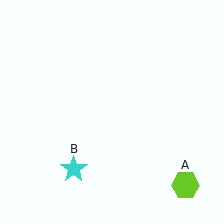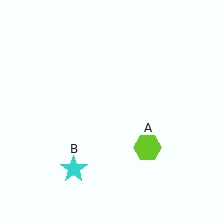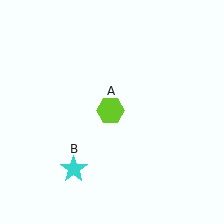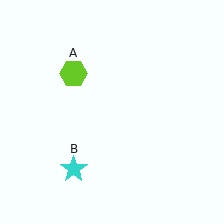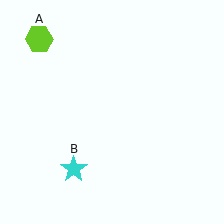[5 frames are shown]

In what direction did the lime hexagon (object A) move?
The lime hexagon (object A) moved up and to the left.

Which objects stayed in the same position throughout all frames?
Cyan star (object B) remained stationary.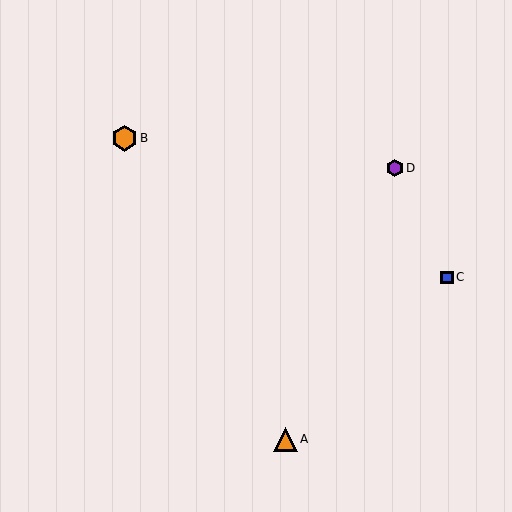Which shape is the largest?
The orange hexagon (labeled B) is the largest.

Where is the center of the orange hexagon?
The center of the orange hexagon is at (125, 138).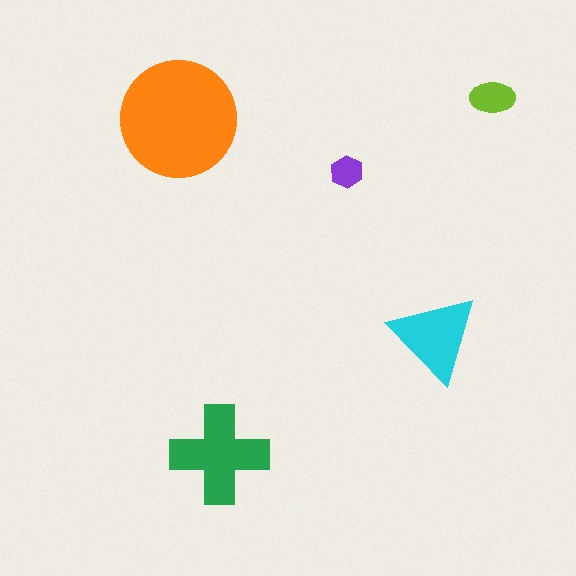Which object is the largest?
The orange circle.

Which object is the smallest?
The purple hexagon.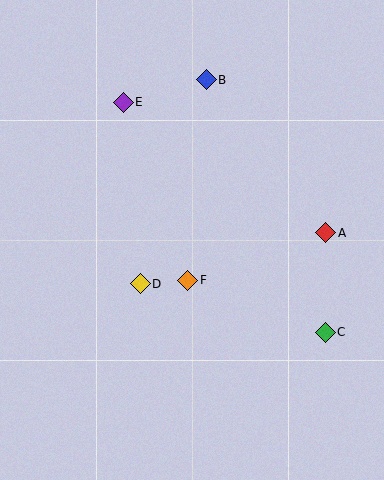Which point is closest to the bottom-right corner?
Point C is closest to the bottom-right corner.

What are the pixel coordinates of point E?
Point E is at (123, 102).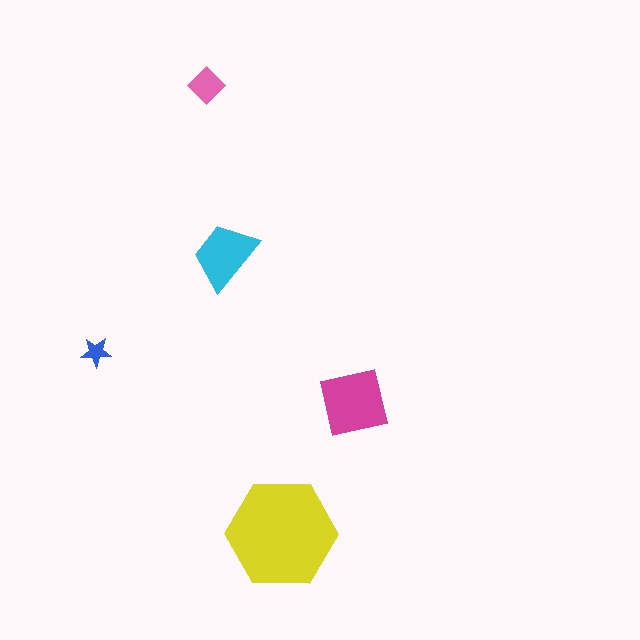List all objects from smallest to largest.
The blue star, the pink diamond, the cyan trapezoid, the magenta square, the yellow hexagon.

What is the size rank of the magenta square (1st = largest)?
2nd.